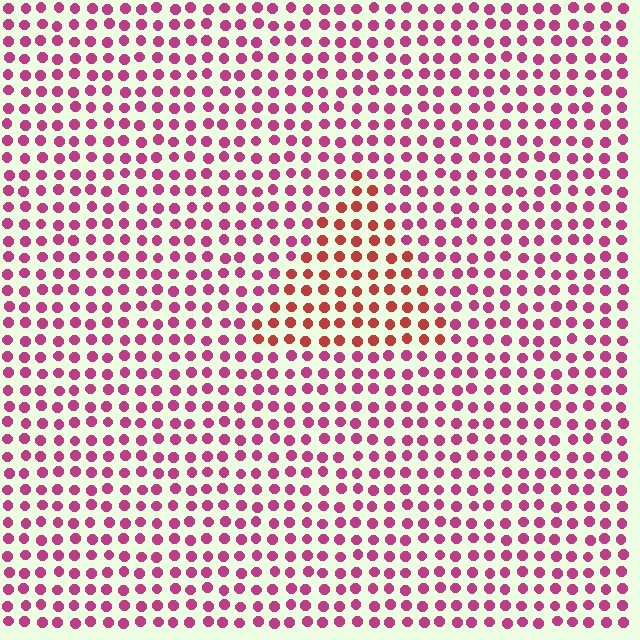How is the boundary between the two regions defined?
The boundary is defined purely by a slight shift in hue (about 34 degrees). Spacing, size, and orientation are identical on both sides.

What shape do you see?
I see a triangle.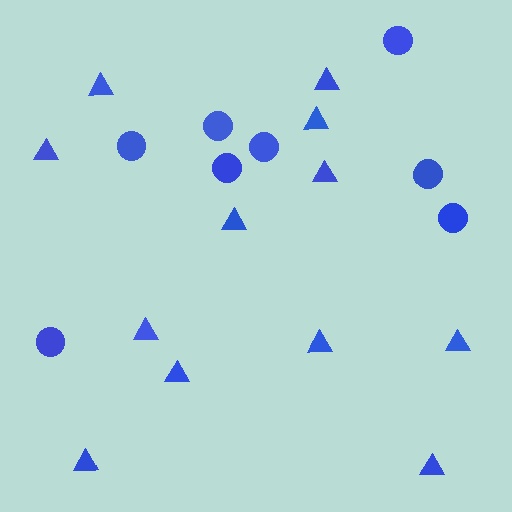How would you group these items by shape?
There are 2 groups: one group of triangles (12) and one group of circles (8).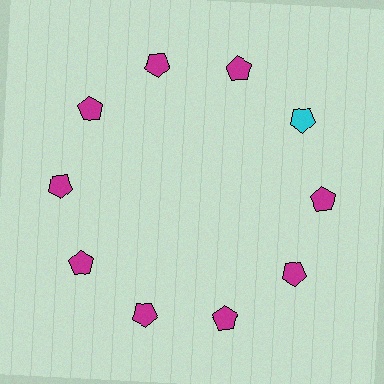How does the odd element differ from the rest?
It has a different color: cyan instead of magenta.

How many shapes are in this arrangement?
There are 10 shapes arranged in a ring pattern.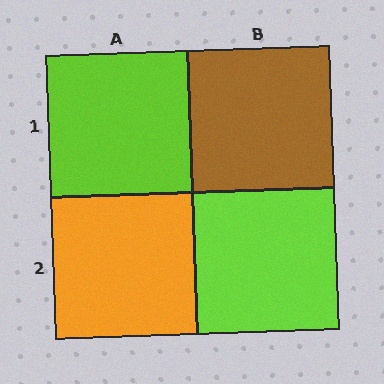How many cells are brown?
1 cell is brown.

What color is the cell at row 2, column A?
Orange.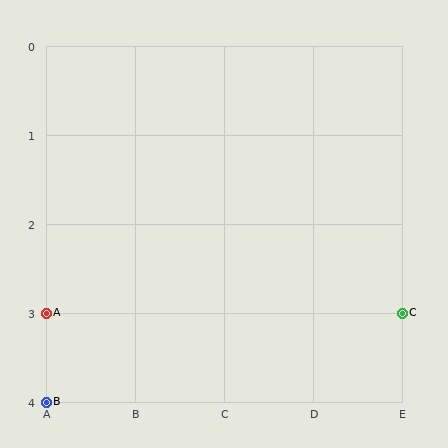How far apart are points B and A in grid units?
Points B and A are 1 row apart.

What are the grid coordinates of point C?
Point C is at grid coordinates (E, 3).